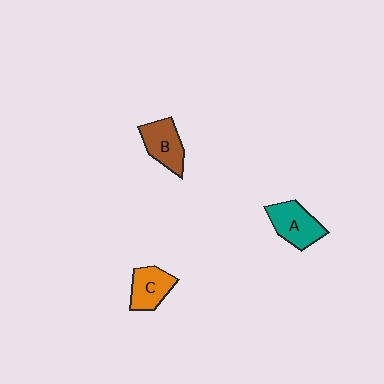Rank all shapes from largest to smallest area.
From largest to smallest: A (teal), B (brown), C (orange).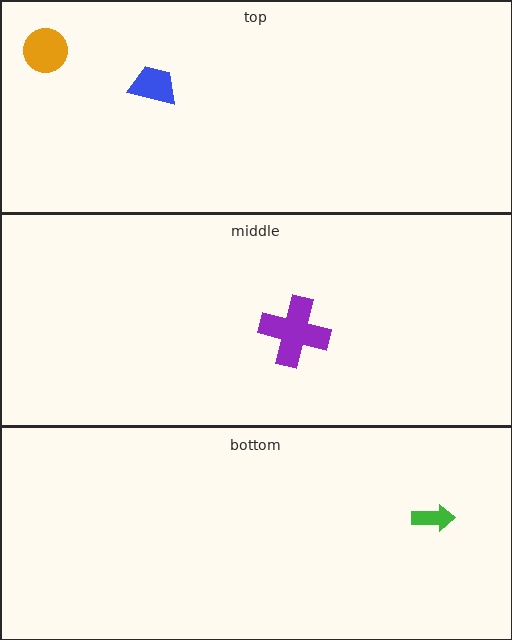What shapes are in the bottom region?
The green arrow.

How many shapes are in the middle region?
1.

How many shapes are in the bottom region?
1.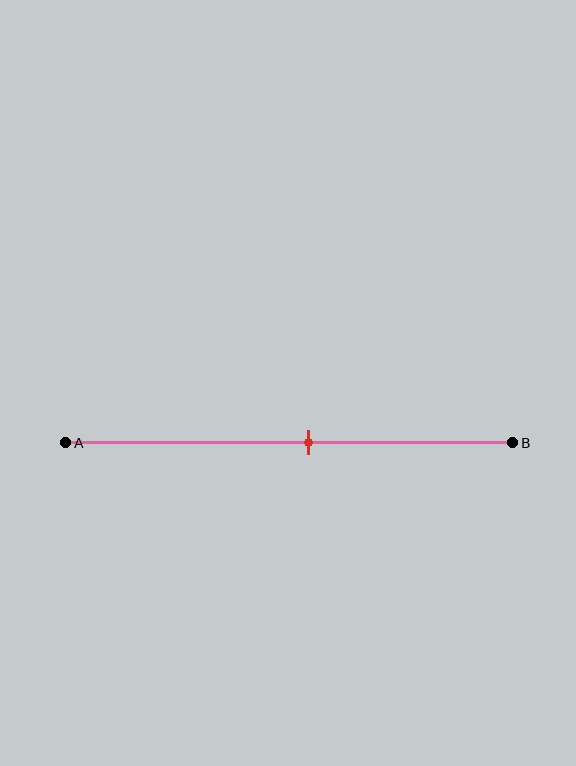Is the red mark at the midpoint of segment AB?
No, the mark is at about 55% from A, not at the 50% midpoint.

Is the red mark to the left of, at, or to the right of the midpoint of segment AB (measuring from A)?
The red mark is to the right of the midpoint of segment AB.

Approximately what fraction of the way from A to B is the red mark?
The red mark is approximately 55% of the way from A to B.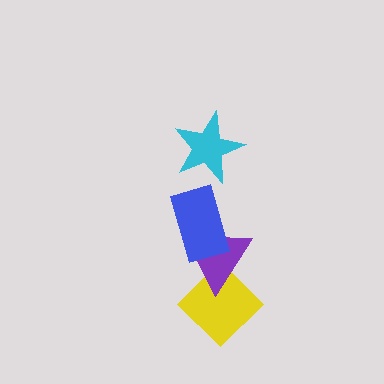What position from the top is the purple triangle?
The purple triangle is 3rd from the top.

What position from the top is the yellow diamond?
The yellow diamond is 4th from the top.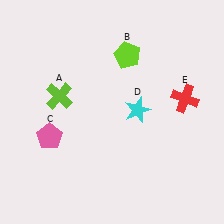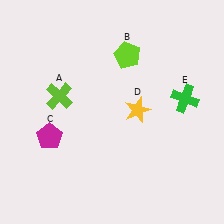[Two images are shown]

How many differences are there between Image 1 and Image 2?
There are 3 differences between the two images.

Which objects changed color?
C changed from pink to magenta. D changed from cyan to yellow. E changed from red to green.